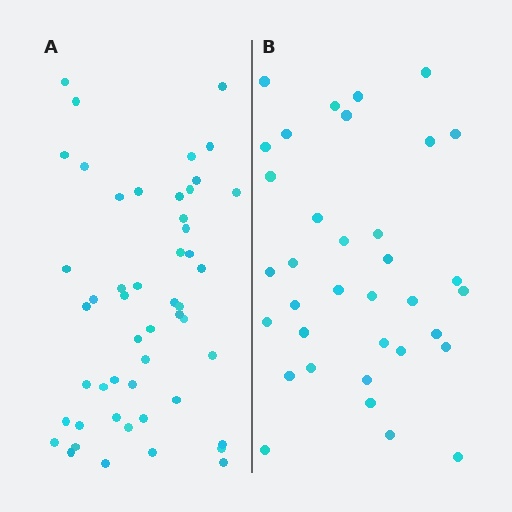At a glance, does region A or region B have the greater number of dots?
Region A (the left region) has more dots.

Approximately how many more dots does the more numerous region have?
Region A has approximately 15 more dots than region B.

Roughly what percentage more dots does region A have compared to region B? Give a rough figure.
About 45% more.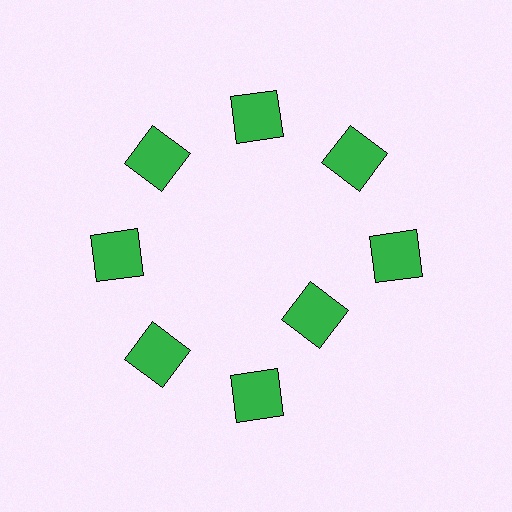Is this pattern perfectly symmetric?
No. The 8 green squares are arranged in a ring, but one element near the 4 o'clock position is pulled inward toward the center, breaking the 8-fold rotational symmetry.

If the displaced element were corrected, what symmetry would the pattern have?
It would have 8-fold rotational symmetry — the pattern would map onto itself every 45 degrees.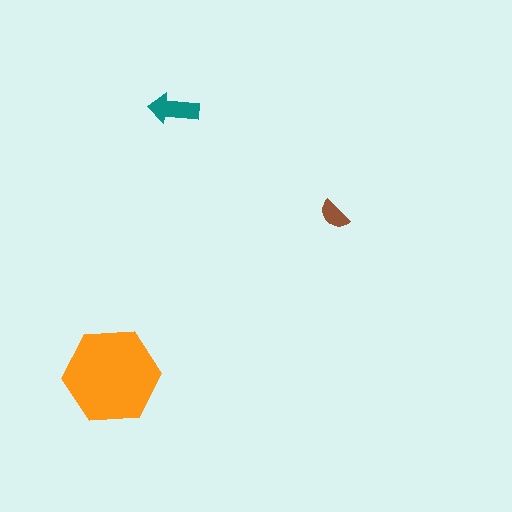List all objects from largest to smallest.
The orange hexagon, the teal arrow, the brown semicircle.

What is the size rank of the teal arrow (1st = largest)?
2nd.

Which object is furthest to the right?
The brown semicircle is rightmost.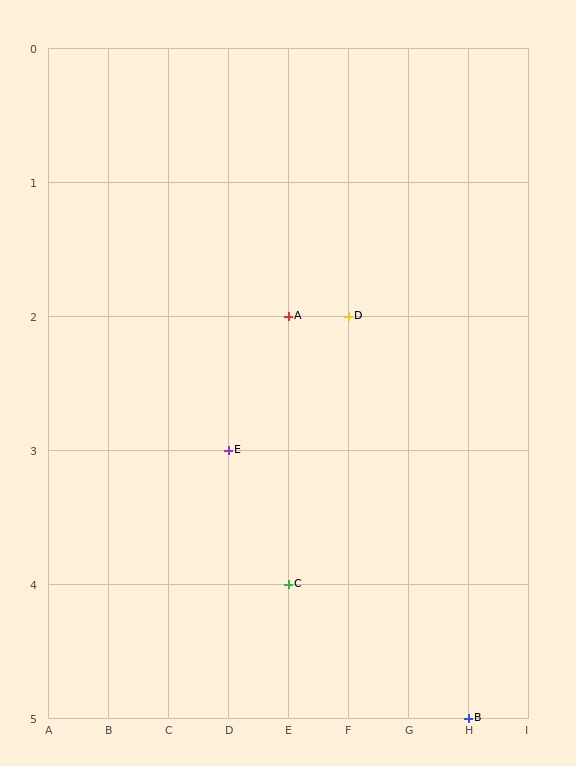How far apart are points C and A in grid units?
Points C and A are 2 rows apart.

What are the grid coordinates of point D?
Point D is at grid coordinates (F, 2).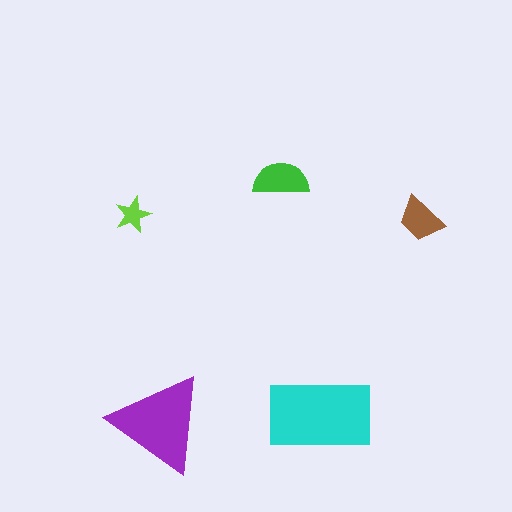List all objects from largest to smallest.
The cyan rectangle, the purple triangle, the green semicircle, the brown trapezoid, the lime star.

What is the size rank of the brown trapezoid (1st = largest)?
4th.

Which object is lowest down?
The purple triangle is bottommost.